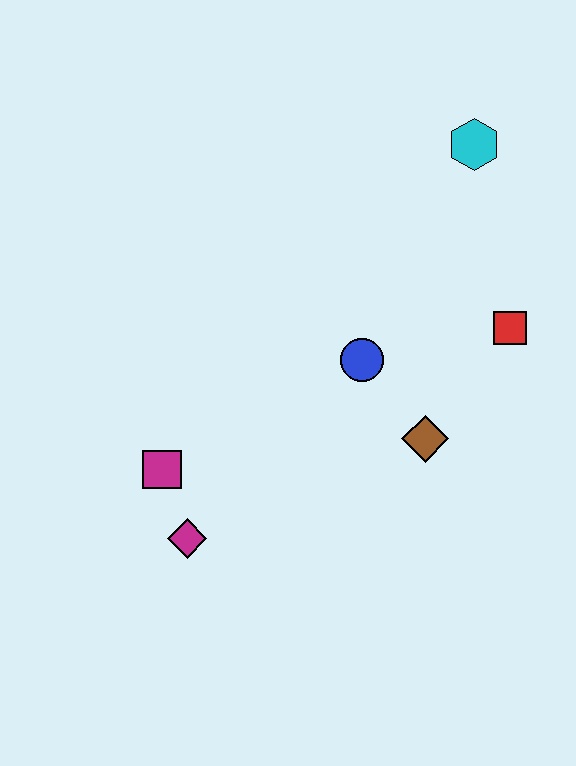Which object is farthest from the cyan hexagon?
The magenta diamond is farthest from the cyan hexagon.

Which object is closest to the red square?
The brown diamond is closest to the red square.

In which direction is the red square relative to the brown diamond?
The red square is above the brown diamond.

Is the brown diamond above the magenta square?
Yes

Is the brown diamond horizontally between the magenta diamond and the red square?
Yes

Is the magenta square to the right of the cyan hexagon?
No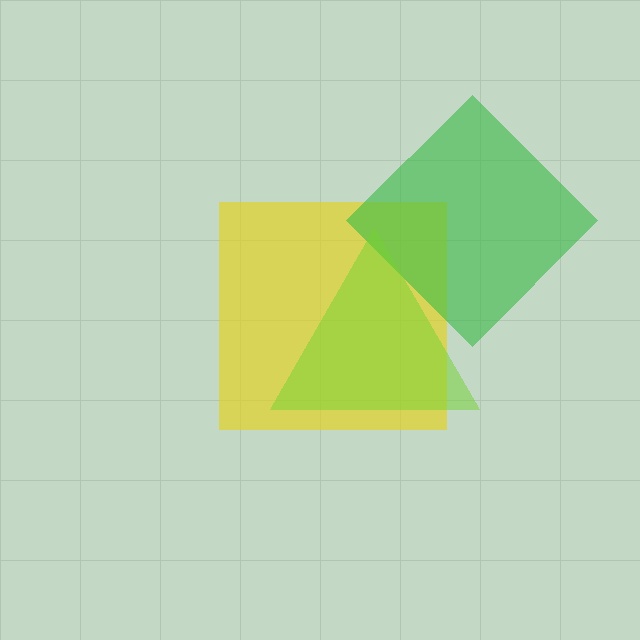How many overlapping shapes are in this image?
There are 3 overlapping shapes in the image.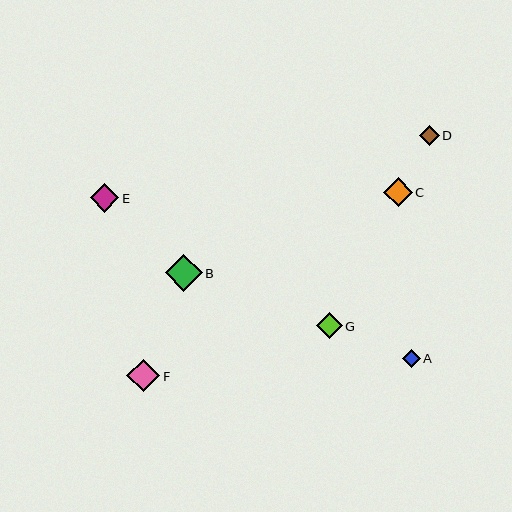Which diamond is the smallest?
Diamond A is the smallest with a size of approximately 18 pixels.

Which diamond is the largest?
Diamond B is the largest with a size of approximately 37 pixels.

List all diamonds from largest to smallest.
From largest to smallest: B, F, C, E, G, D, A.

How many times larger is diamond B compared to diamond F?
Diamond B is approximately 1.1 times the size of diamond F.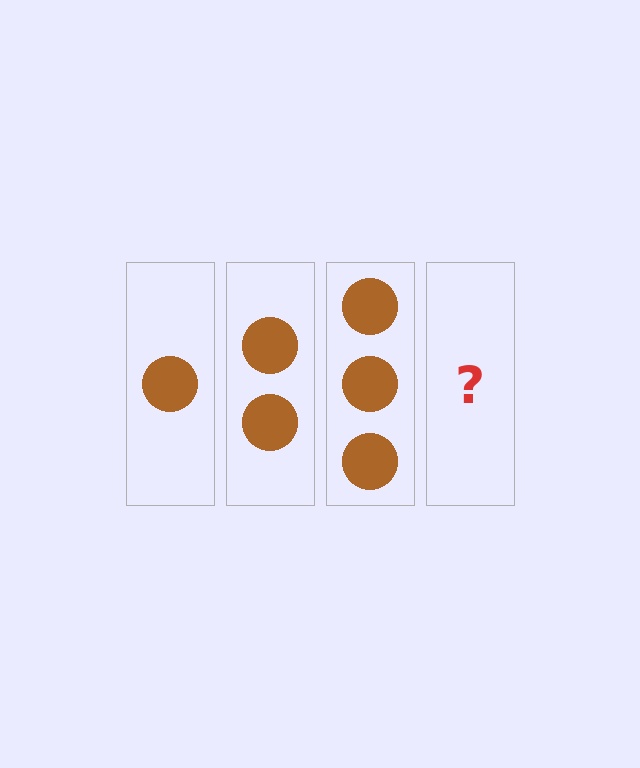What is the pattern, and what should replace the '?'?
The pattern is that each step adds one more circle. The '?' should be 4 circles.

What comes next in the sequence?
The next element should be 4 circles.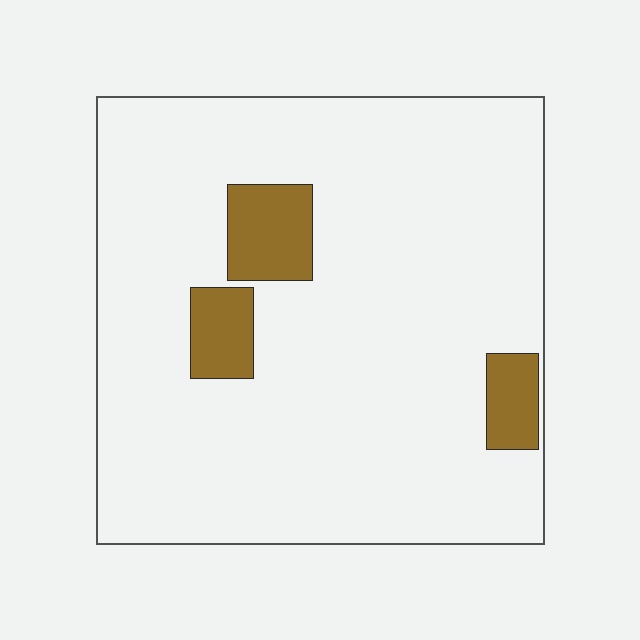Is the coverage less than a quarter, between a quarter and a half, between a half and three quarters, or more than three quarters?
Less than a quarter.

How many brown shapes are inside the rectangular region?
3.